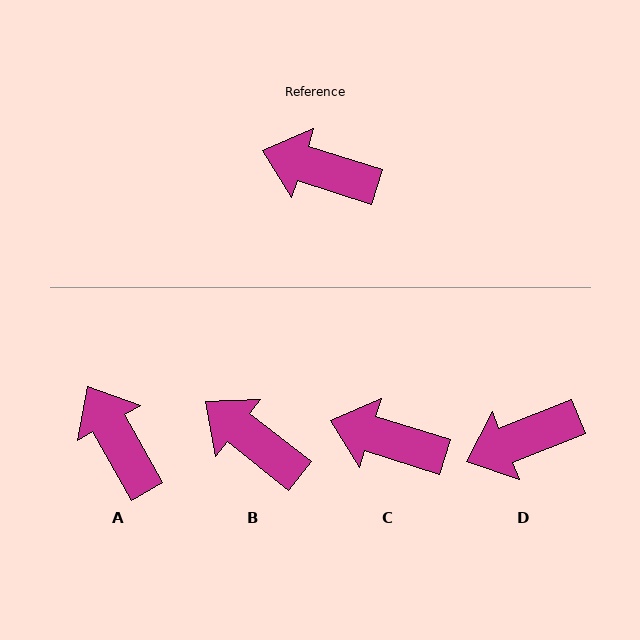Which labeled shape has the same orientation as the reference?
C.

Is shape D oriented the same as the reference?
No, it is off by about 40 degrees.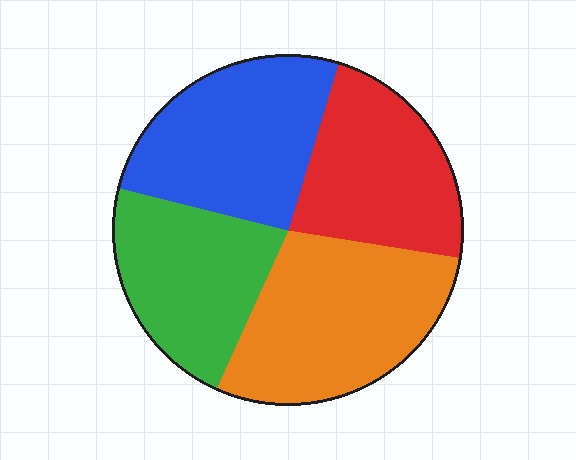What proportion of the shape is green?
Green covers 22% of the shape.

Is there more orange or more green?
Orange.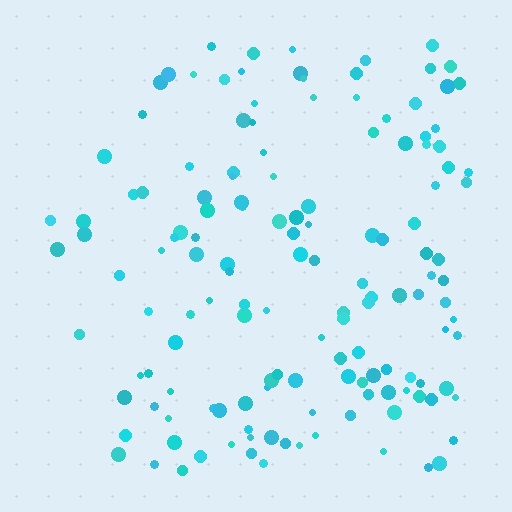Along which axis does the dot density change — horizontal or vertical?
Horizontal.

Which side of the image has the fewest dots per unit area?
The left.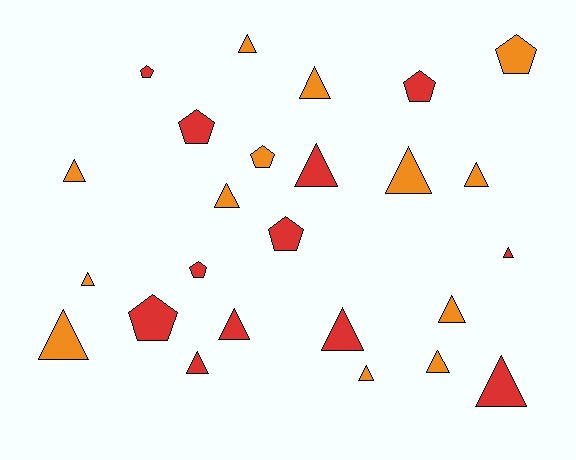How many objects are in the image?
There are 25 objects.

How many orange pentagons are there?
There are 2 orange pentagons.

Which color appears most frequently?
Orange, with 13 objects.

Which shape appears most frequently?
Triangle, with 17 objects.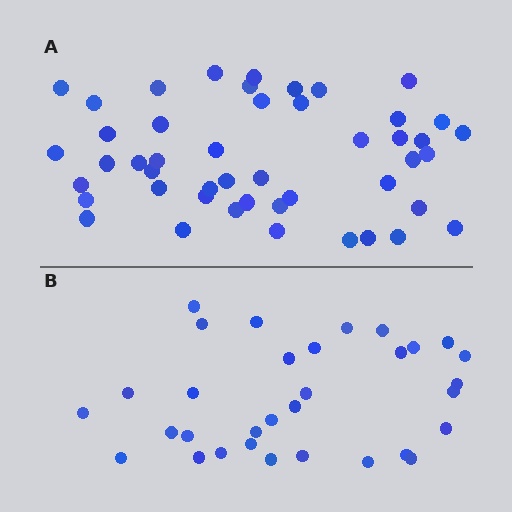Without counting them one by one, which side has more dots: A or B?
Region A (the top region) has more dots.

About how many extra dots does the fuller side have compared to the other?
Region A has approximately 15 more dots than region B.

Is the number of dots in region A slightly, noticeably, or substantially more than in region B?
Region A has substantially more. The ratio is roughly 1.5 to 1.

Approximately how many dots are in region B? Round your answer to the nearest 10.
About 30 dots. (The exact count is 32, which rounds to 30.)